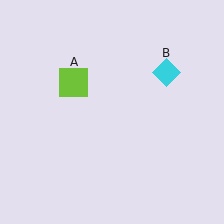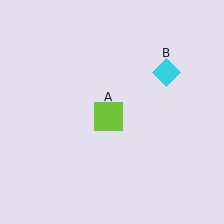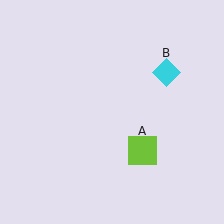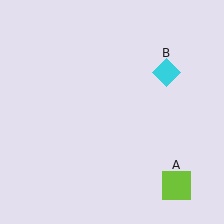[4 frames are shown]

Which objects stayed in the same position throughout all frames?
Cyan diamond (object B) remained stationary.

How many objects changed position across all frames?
1 object changed position: lime square (object A).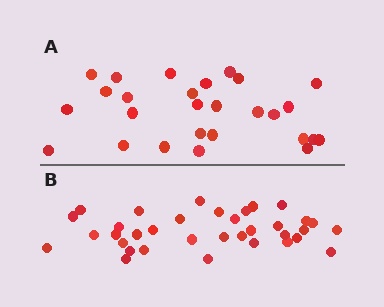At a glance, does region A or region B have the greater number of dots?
Region B (the bottom region) has more dots.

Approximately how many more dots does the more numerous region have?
Region B has roughly 8 or so more dots than region A.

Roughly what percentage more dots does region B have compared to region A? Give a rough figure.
About 30% more.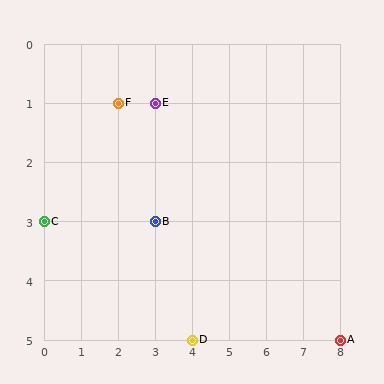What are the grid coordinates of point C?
Point C is at grid coordinates (0, 3).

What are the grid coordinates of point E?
Point E is at grid coordinates (3, 1).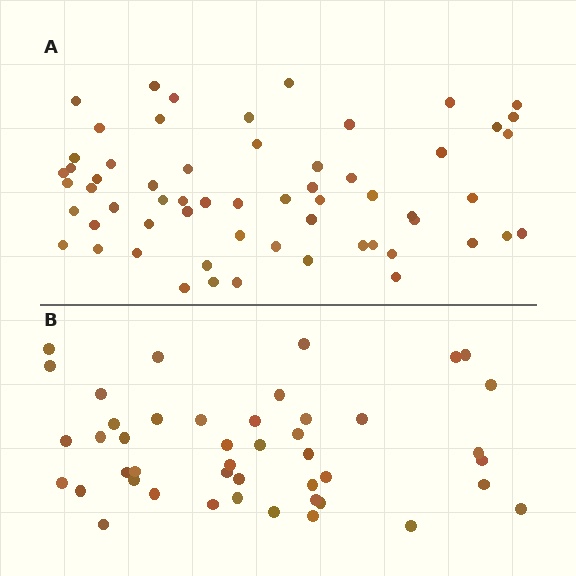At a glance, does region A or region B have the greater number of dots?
Region A (the top region) has more dots.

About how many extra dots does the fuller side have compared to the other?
Region A has approximately 15 more dots than region B.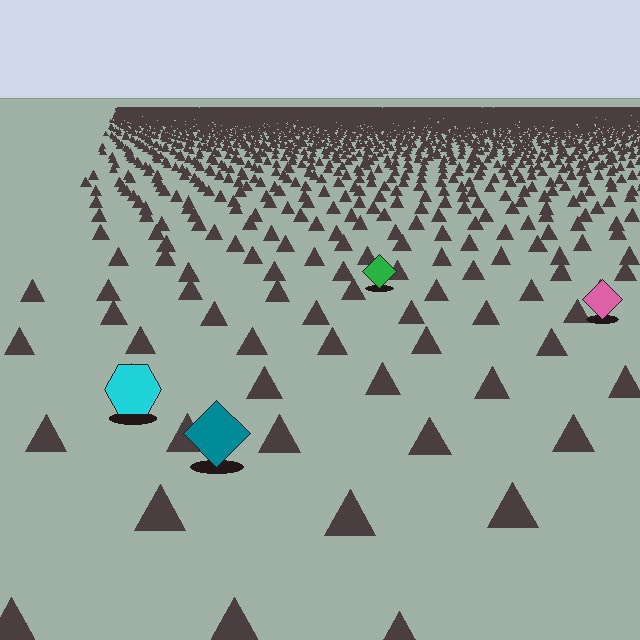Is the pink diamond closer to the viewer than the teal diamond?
No. The teal diamond is closer — you can tell from the texture gradient: the ground texture is coarser near it.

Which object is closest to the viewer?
The teal diamond is closest. The texture marks near it are larger and more spread out.